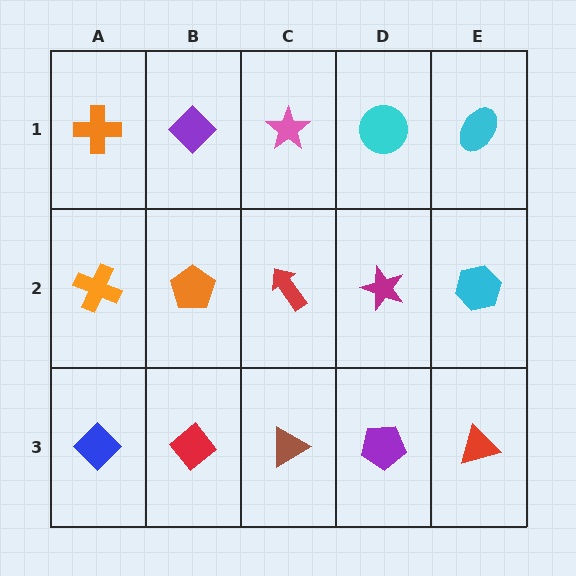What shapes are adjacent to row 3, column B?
An orange pentagon (row 2, column B), a blue diamond (row 3, column A), a brown triangle (row 3, column C).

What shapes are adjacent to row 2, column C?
A pink star (row 1, column C), a brown triangle (row 3, column C), an orange pentagon (row 2, column B), a magenta star (row 2, column D).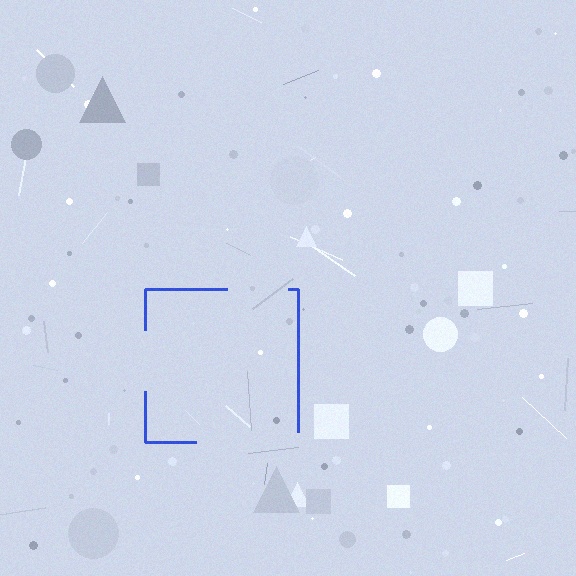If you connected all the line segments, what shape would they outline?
They would outline a square.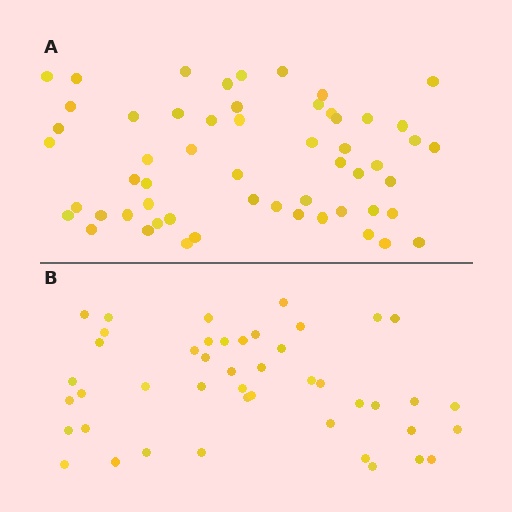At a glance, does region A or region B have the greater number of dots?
Region A (the top region) has more dots.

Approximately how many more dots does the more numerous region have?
Region A has roughly 12 or so more dots than region B.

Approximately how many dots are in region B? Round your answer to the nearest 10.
About 40 dots. (The exact count is 45, which rounds to 40.)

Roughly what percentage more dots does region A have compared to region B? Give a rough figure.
About 25% more.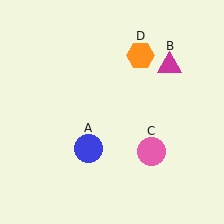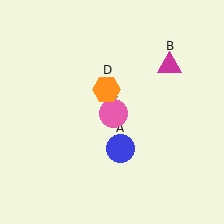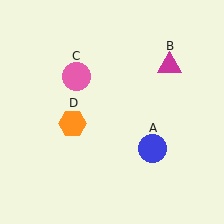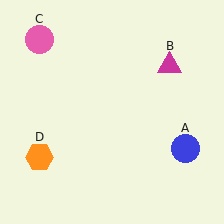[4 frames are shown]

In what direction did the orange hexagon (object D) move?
The orange hexagon (object D) moved down and to the left.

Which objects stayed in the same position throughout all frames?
Magenta triangle (object B) remained stationary.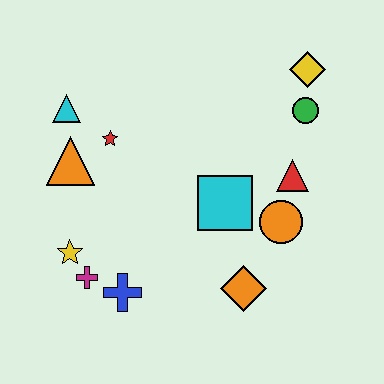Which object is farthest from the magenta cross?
The yellow diamond is farthest from the magenta cross.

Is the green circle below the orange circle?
No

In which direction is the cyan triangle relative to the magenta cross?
The cyan triangle is above the magenta cross.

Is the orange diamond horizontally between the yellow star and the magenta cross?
No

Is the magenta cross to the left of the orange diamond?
Yes